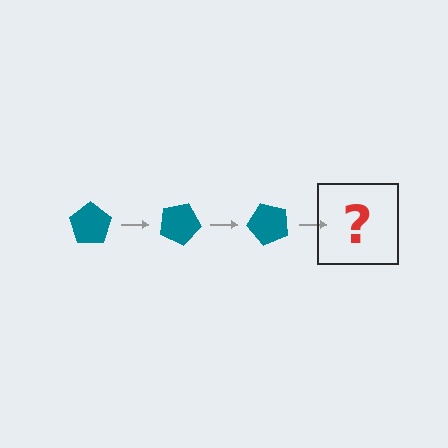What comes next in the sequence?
The next element should be a teal pentagon rotated 75 degrees.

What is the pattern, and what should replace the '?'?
The pattern is that the pentagon rotates 25 degrees each step. The '?' should be a teal pentagon rotated 75 degrees.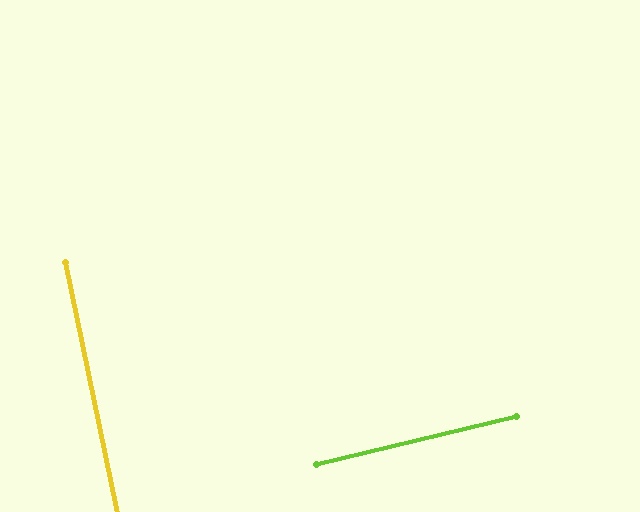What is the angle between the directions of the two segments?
Approximately 88 degrees.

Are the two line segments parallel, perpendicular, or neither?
Perpendicular — they meet at approximately 88°.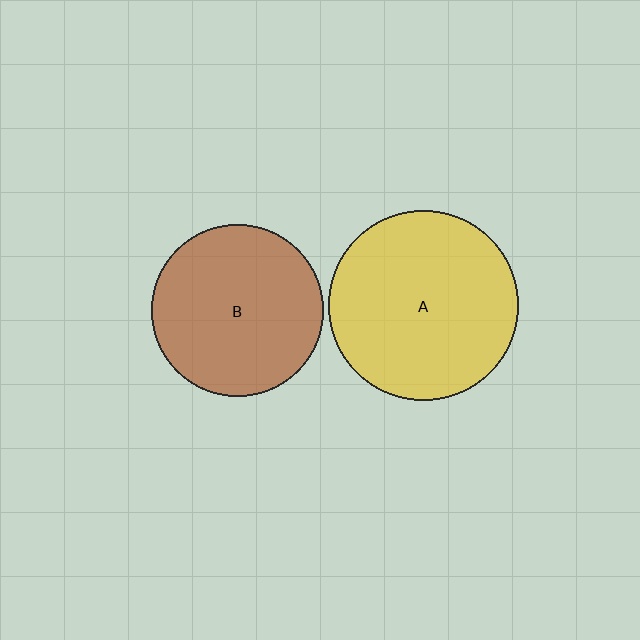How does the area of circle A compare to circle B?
Approximately 1.2 times.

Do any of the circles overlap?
No, none of the circles overlap.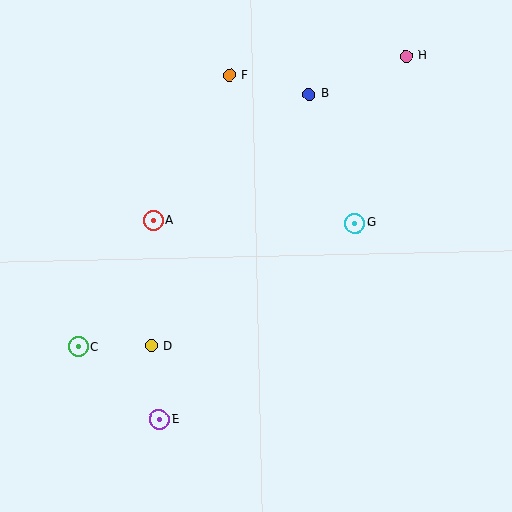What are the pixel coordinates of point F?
Point F is at (229, 75).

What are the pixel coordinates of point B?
Point B is at (309, 94).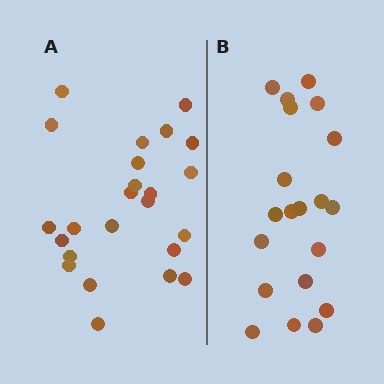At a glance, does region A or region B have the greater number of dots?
Region A (the left region) has more dots.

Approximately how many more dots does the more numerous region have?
Region A has about 4 more dots than region B.